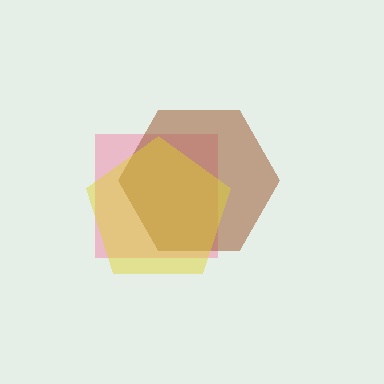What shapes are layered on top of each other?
The layered shapes are: a pink square, a brown hexagon, a yellow pentagon.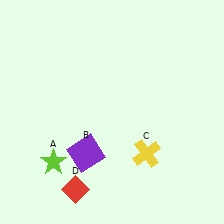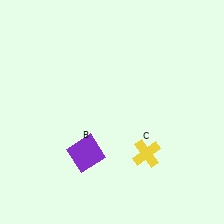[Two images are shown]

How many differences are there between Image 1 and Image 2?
There are 2 differences between the two images.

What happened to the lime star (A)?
The lime star (A) was removed in Image 2. It was in the bottom-left area of Image 1.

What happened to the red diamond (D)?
The red diamond (D) was removed in Image 2. It was in the bottom-left area of Image 1.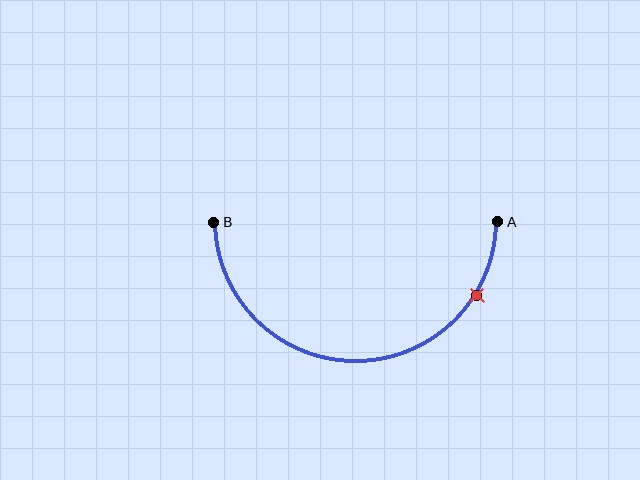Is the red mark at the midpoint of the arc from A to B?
No. The red mark lies on the arc but is closer to endpoint A. The arc midpoint would be at the point on the curve equidistant along the arc from both A and B.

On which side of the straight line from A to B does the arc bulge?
The arc bulges below the straight line connecting A and B.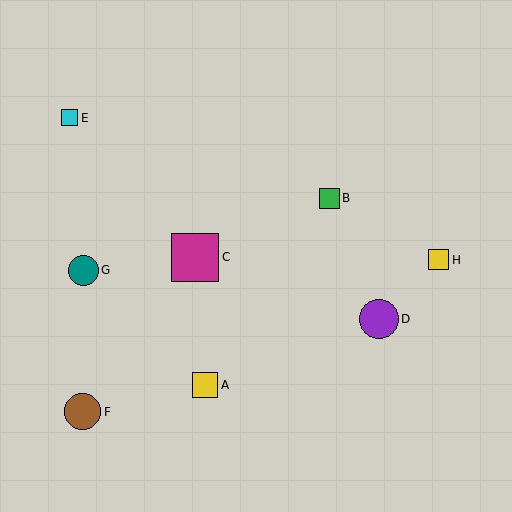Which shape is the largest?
The magenta square (labeled C) is the largest.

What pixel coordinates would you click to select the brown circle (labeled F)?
Click at (83, 412) to select the brown circle F.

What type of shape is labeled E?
Shape E is a cyan square.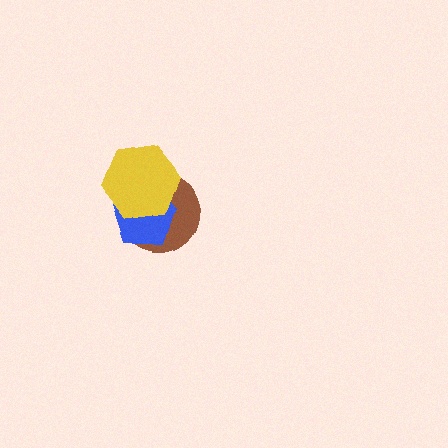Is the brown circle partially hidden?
Yes, it is partially covered by another shape.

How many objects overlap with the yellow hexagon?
2 objects overlap with the yellow hexagon.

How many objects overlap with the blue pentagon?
2 objects overlap with the blue pentagon.